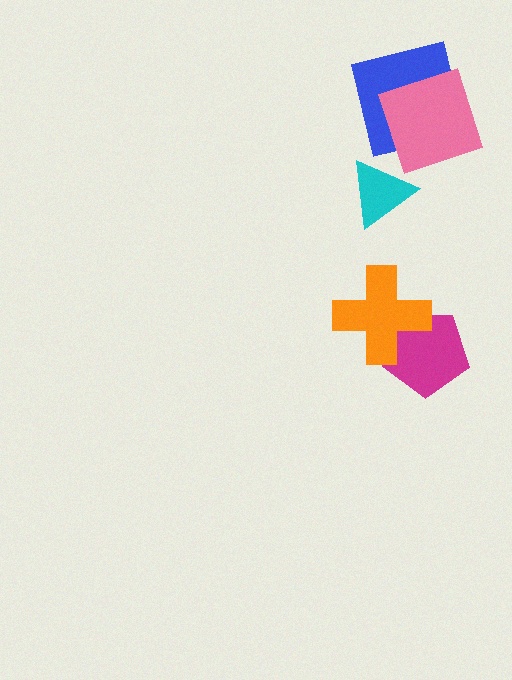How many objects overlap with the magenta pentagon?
1 object overlaps with the magenta pentagon.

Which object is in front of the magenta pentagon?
The orange cross is in front of the magenta pentagon.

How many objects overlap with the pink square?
1 object overlaps with the pink square.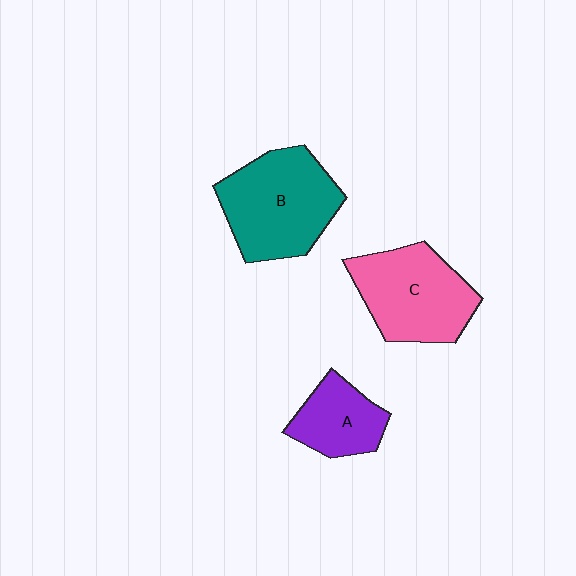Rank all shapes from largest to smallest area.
From largest to smallest: B (teal), C (pink), A (purple).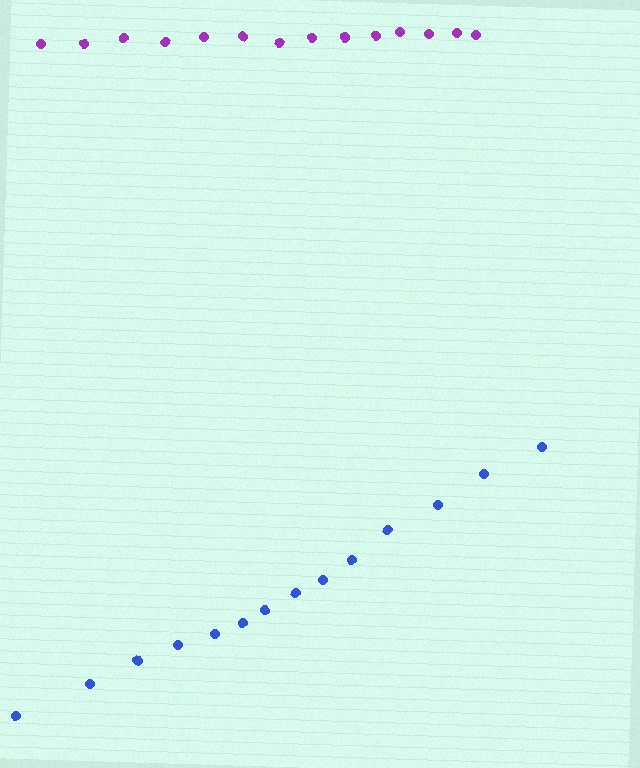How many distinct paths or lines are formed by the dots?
There are 2 distinct paths.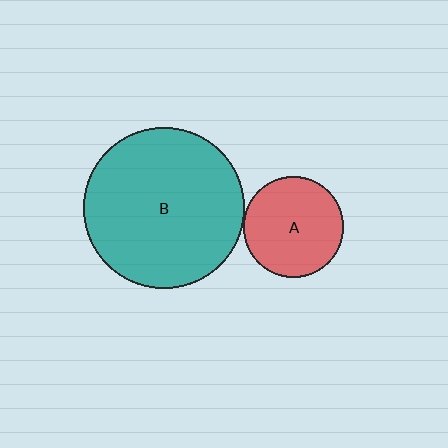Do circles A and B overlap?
Yes.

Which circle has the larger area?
Circle B (teal).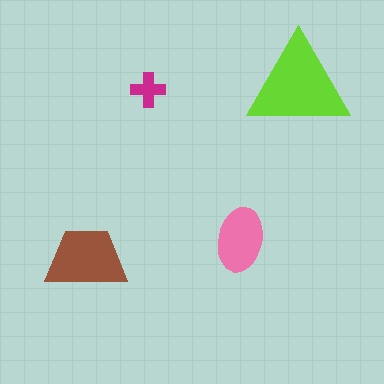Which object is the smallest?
The magenta cross.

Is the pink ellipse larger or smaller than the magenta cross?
Larger.